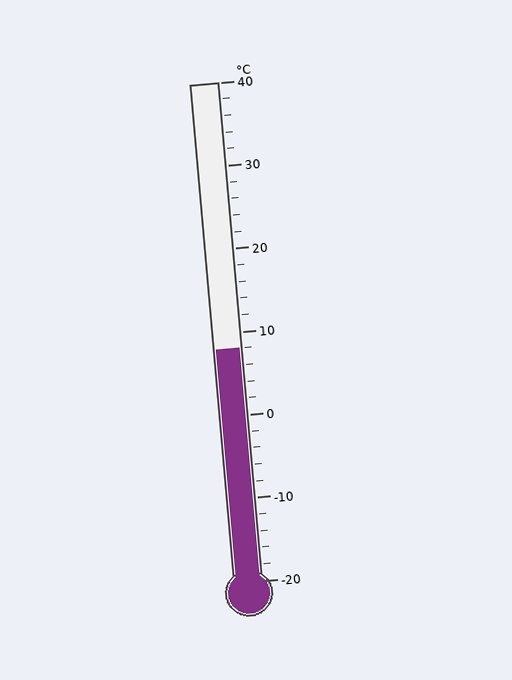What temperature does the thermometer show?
The thermometer shows approximately 8°C.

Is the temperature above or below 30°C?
The temperature is below 30°C.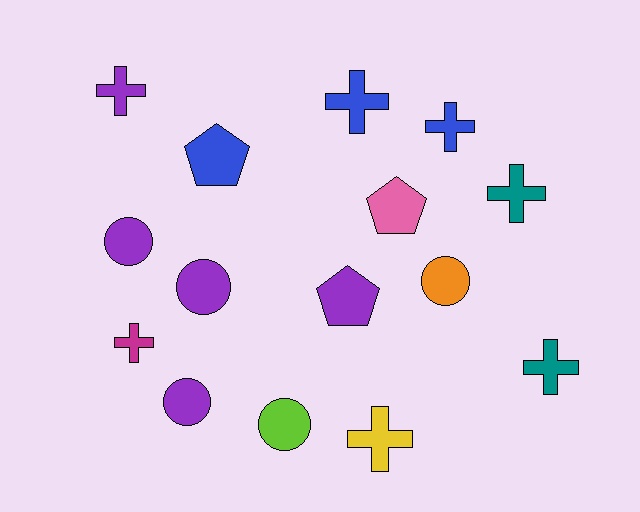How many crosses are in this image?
There are 7 crosses.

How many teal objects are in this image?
There are 2 teal objects.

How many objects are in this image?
There are 15 objects.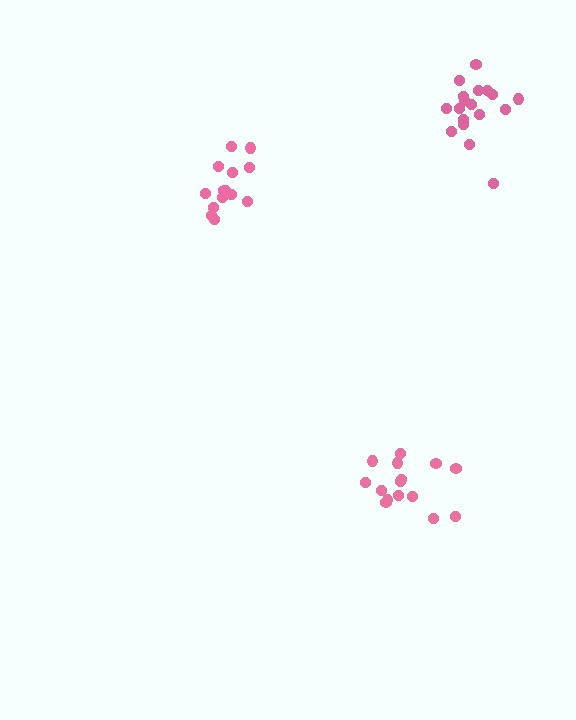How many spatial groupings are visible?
There are 3 spatial groupings.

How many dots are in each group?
Group 1: 18 dots, Group 2: 15 dots, Group 3: 14 dots (47 total).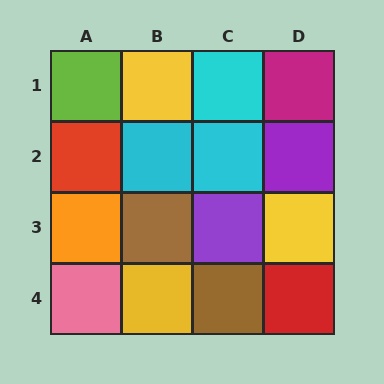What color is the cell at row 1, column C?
Cyan.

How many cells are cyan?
3 cells are cyan.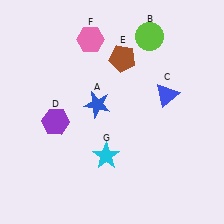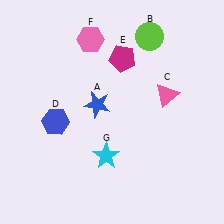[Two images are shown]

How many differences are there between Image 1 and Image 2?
There are 3 differences between the two images.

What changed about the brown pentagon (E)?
In Image 1, E is brown. In Image 2, it changed to magenta.